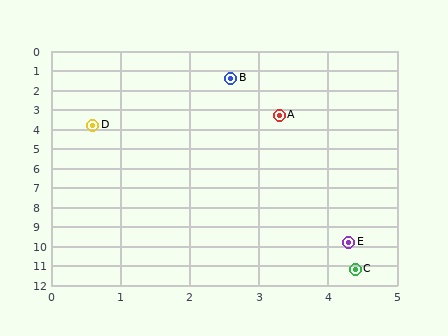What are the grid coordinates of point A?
Point A is at approximately (3.3, 3.3).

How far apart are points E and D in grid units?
Points E and D are about 7.0 grid units apart.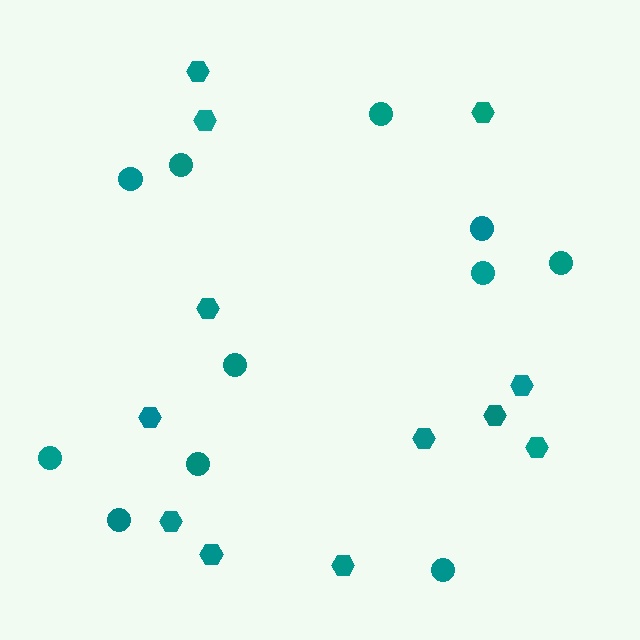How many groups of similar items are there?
There are 2 groups: one group of circles (11) and one group of hexagons (12).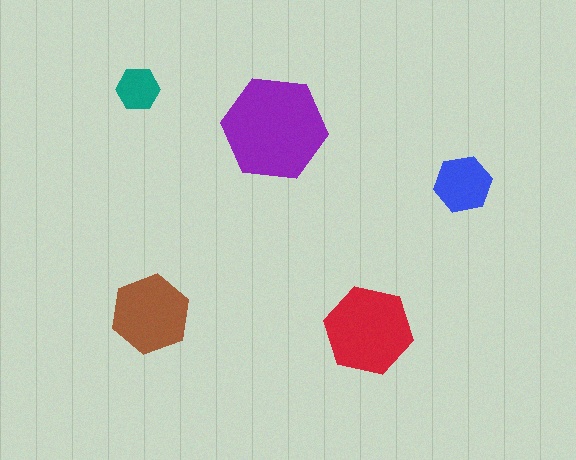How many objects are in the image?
There are 5 objects in the image.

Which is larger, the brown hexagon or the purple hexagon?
The purple one.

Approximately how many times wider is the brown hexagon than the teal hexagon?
About 2 times wider.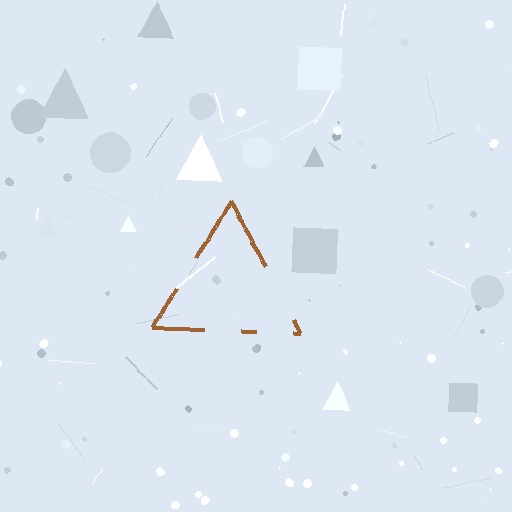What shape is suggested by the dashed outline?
The dashed outline suggests a triangle.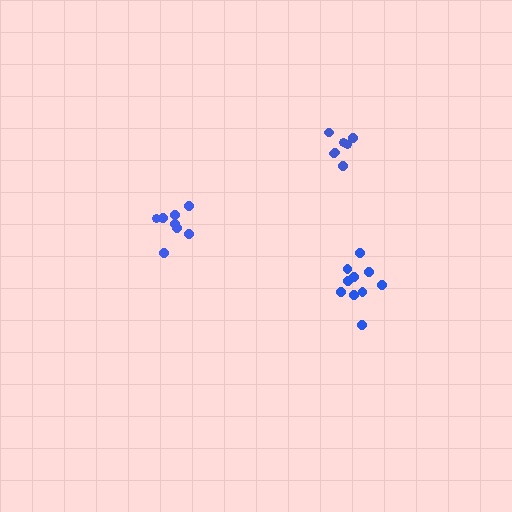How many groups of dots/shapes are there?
There are 3 groups.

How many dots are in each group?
Group 1: 7 dots, Group 2: 11 dots, Group 3: 8 dots (26 total).